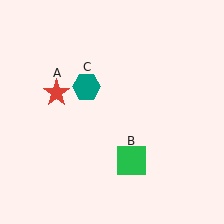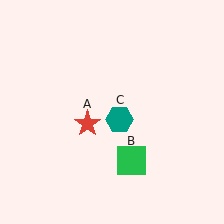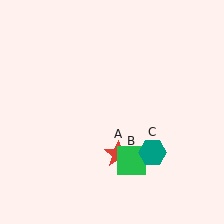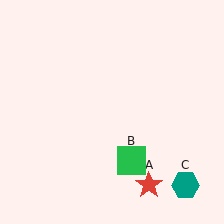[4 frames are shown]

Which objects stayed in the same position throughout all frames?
Green square (object B) remained stationary.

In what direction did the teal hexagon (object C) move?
The teal hexagon (object C) moved down and to the right.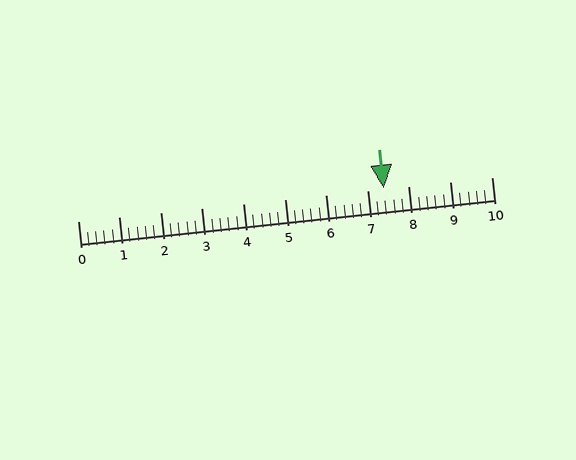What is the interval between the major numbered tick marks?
The major tick marks are spaced 1 units apart.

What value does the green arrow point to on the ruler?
The green arrow points to approximately 7.4.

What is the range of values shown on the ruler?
The ruler shows values from 0 to 10.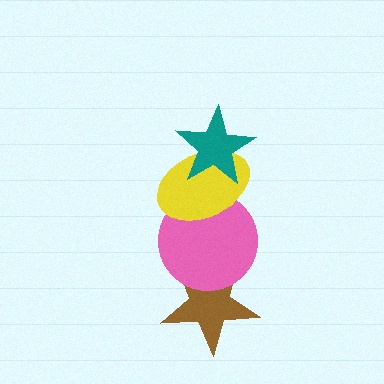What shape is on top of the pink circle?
The yellow ellipse is on top of the pink circle.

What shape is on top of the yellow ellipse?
The teal star is on top of the yellow ellipse.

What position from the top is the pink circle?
The pink circle is 3rd from the top.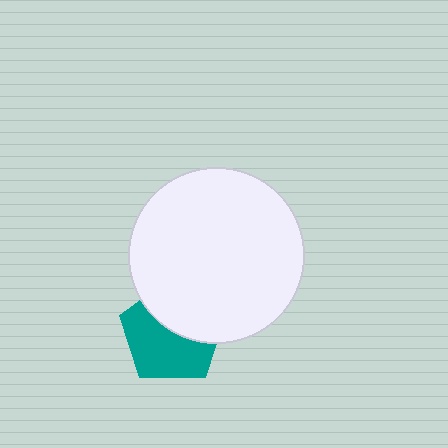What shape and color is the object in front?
The object in front is a white circle.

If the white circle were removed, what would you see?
You would see the complete teal pentagon.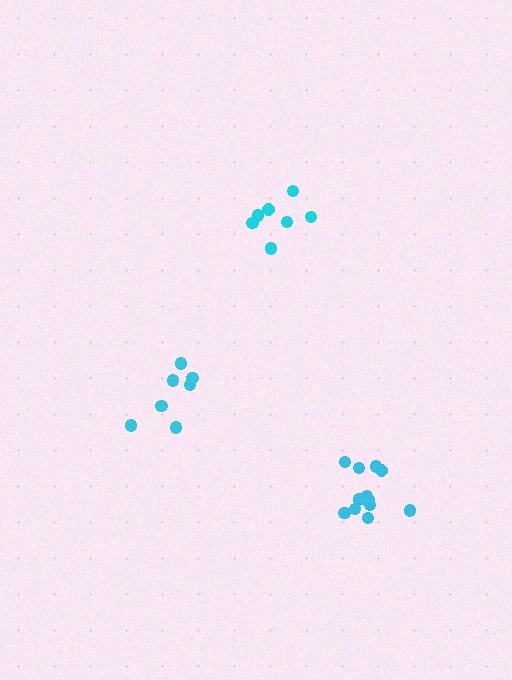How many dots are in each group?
Group 1: 7 dots, Group 2: 7 dots, Group 3: 13 dots (27 total).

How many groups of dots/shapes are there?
There are 3 groups.